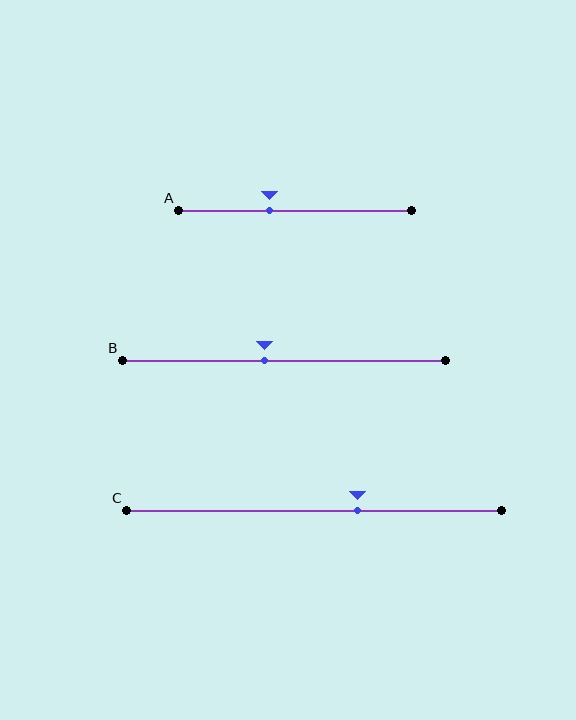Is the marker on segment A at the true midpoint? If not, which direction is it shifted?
No, the marker on segment A is shifted to the left by about 11% of the segment length.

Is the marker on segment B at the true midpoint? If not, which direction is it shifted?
No, the marker on segment B is shifted to the left by about 6% of the segment length.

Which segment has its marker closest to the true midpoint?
Segment B has its marker closest to the true midpoint.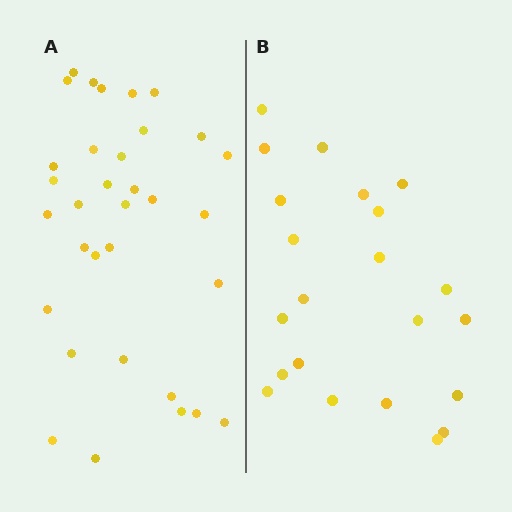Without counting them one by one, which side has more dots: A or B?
Region A (the left region) has more dots.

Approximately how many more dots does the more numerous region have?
Region A has roughly 12 or so more dots than region B.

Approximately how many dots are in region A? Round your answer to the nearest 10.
About 30 dots. (The exact count is 33, which rounds to 30.)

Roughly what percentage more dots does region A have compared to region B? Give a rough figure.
About 50% more.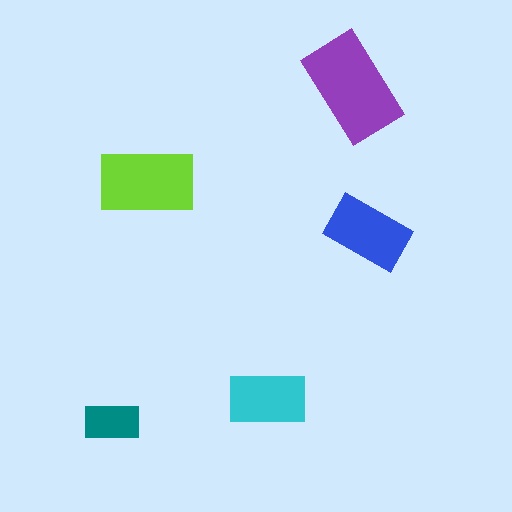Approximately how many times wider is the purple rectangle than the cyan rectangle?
About 1.5 times wider.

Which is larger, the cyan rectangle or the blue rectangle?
The blue one.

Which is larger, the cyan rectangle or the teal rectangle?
The cyan one.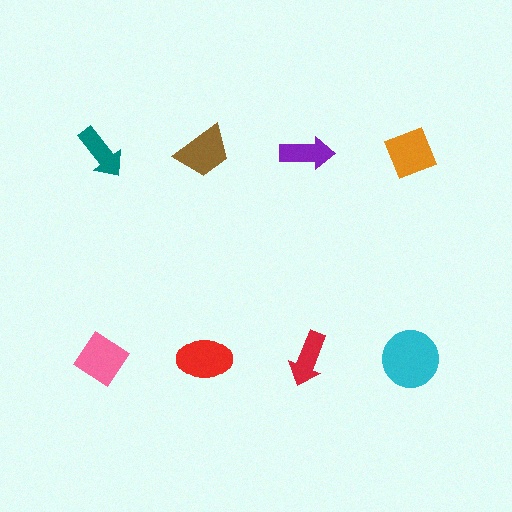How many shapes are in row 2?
4 shapes.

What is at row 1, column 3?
A purple arrow.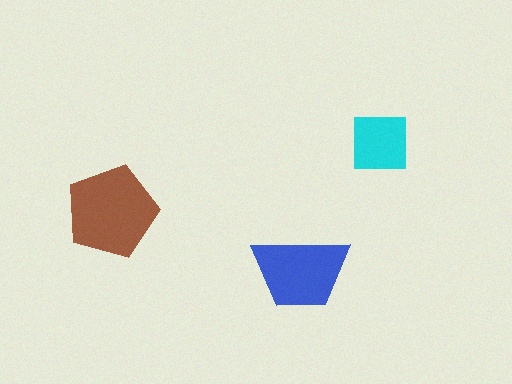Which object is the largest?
The brown pentagon.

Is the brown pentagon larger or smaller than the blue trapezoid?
Larger.